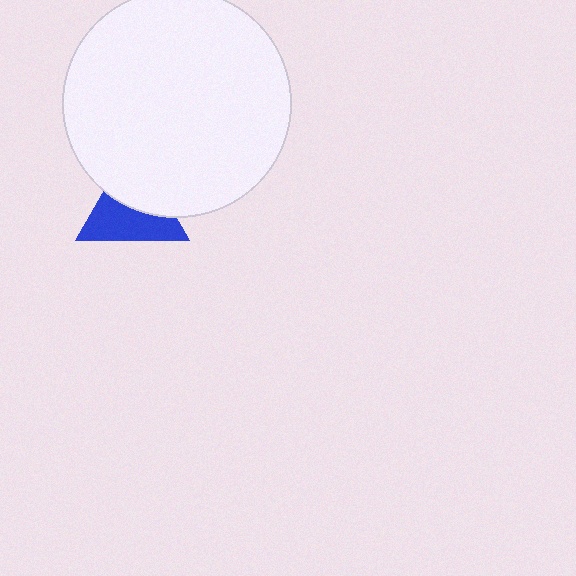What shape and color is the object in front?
The object in front is a white circle.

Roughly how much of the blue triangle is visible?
About half of it is visible (roughly 55%).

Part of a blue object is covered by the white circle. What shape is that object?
It is a triangle.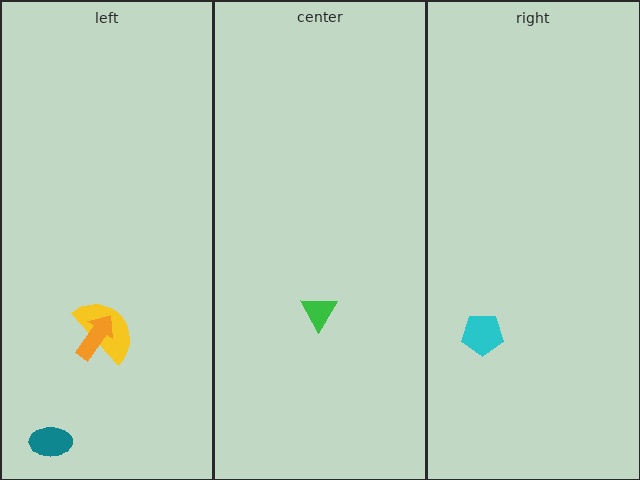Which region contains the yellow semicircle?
The left region.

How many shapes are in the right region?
1.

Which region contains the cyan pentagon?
The right region.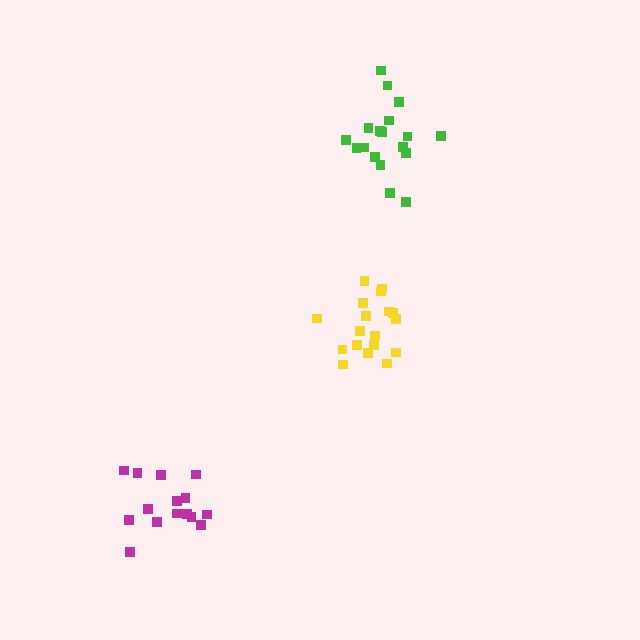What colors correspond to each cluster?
The clusters are colored: yellow, green, magenta.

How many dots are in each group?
Group 1: 18 dots, Group 2: 18 dots, Group 3: 15 dots (51 total).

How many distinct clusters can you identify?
There are 3 distinct clusters.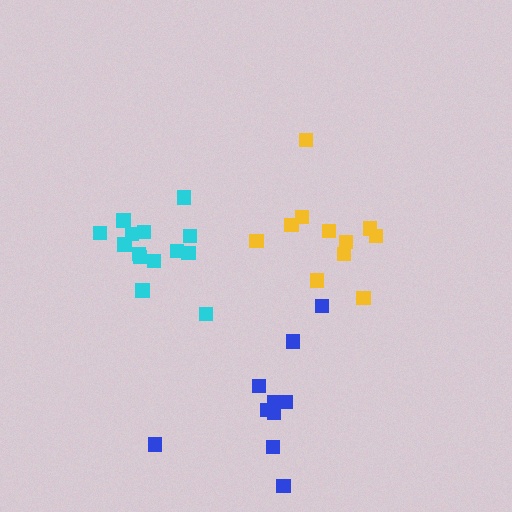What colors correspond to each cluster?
The clusters are colored: yellow, cyan, blue.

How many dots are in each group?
Group 1: 11 dots, Group 2: 14 dots, Group 3: 10 dots (35 total).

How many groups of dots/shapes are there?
There are 3 groups.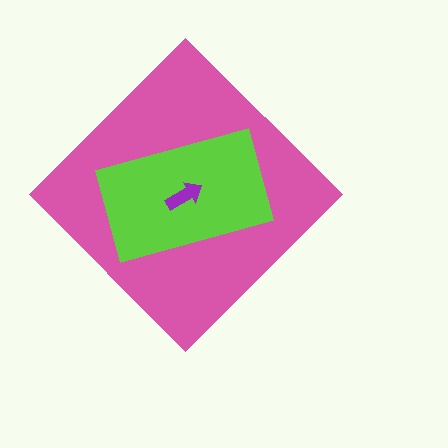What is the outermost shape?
The pink diamond.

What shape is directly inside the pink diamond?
The lime rectangle.